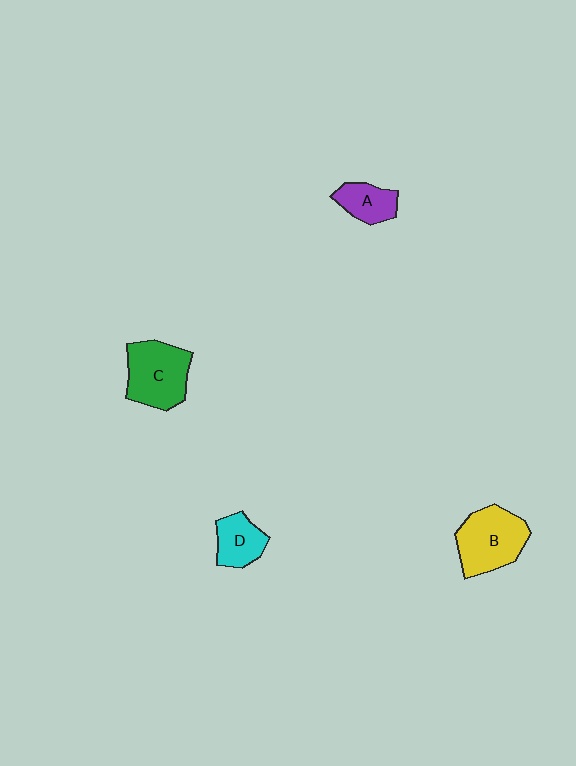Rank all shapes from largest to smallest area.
From largest to smallest: B (yellow), C (green), D (cyan), A (purple).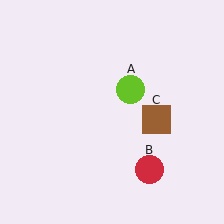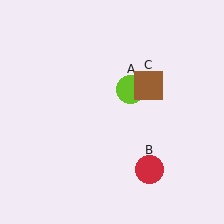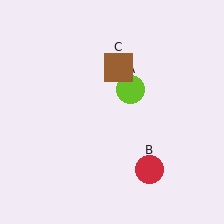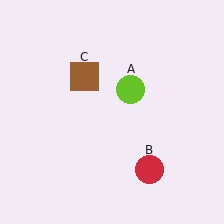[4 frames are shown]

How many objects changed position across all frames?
1 object changed position: brown square (object C).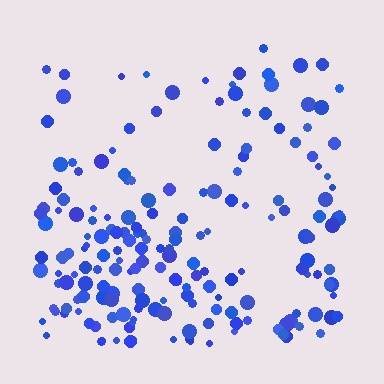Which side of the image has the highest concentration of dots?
The bottom.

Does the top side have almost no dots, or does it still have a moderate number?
Still a moderate number, just noticeably fewer than the bottom.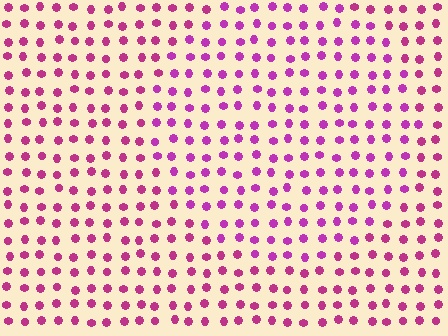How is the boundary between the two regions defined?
The boundary is defined purely by a slight shift in hue (about 20 degrees). Spacing, size, and orientation are identical on both sides.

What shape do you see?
I see a circle.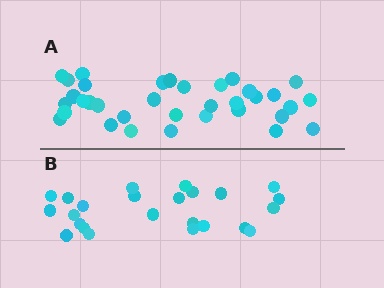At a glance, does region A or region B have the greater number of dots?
Region A (the top region) has more dots.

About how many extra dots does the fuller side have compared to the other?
Region A has roughly 12 or so more dots than region B.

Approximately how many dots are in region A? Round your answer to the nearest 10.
About 40 dots. (The exact count is 35, which rounds to 40.)